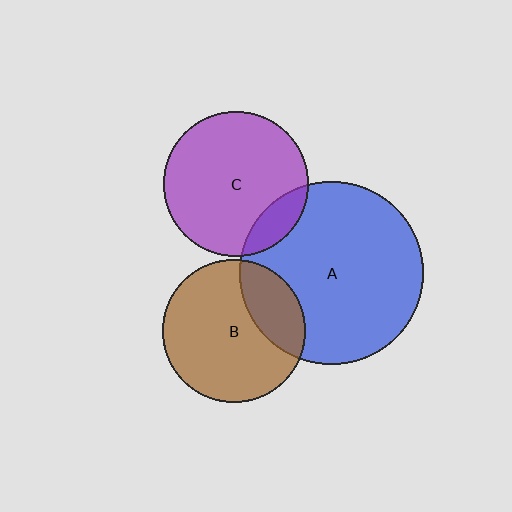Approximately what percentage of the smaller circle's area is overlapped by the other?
Approximately 15%.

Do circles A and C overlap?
Yes.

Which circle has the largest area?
Circle A (blue).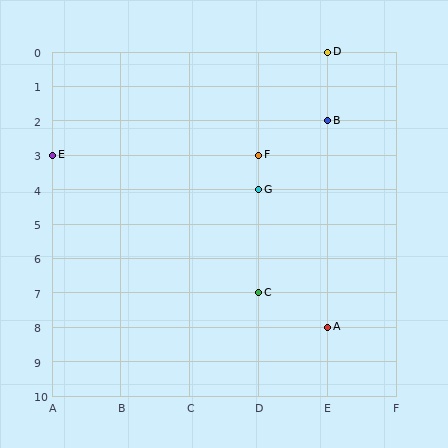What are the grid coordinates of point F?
Point F is at grid coordinates (D, 3).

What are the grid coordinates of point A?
Point A is at grid coordinates (E, 8).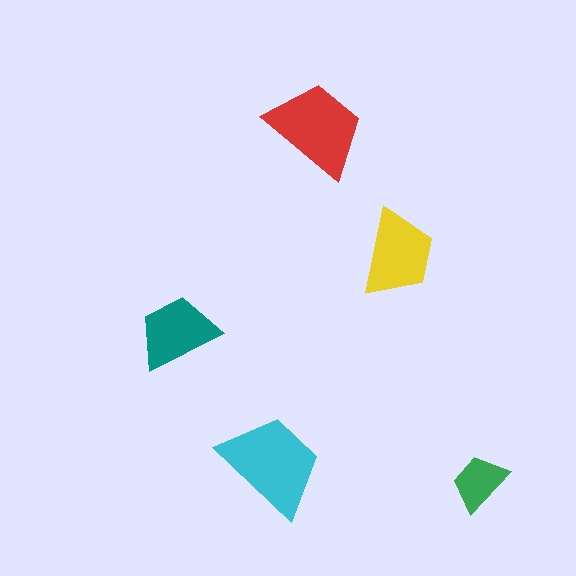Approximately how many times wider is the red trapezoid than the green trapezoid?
About 1.5 times wider.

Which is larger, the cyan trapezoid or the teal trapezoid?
The cyan one.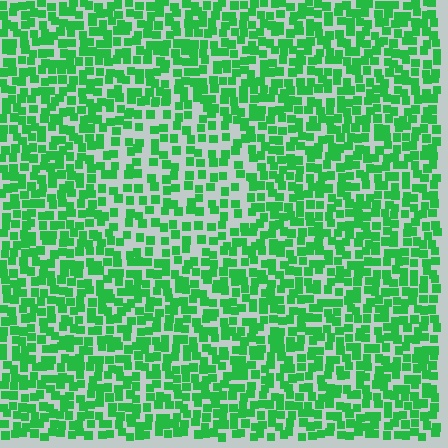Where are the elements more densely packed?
The elements are more densely packed outside the circle boundary.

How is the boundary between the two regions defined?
The boundary is defined by a change in element density (approximately 1.6x ratio). All elements are the same color, size, and shape.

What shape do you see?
I see a circle.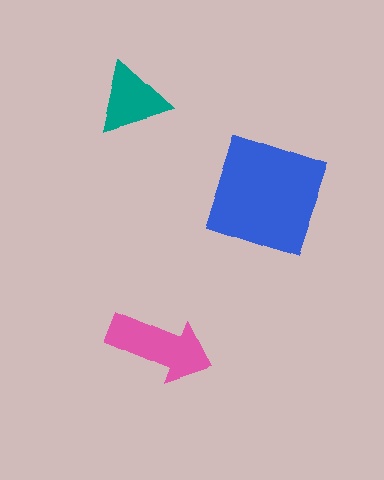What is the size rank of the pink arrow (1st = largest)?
2nd.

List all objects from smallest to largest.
The teal triangle, the pink arrow, the blue square.